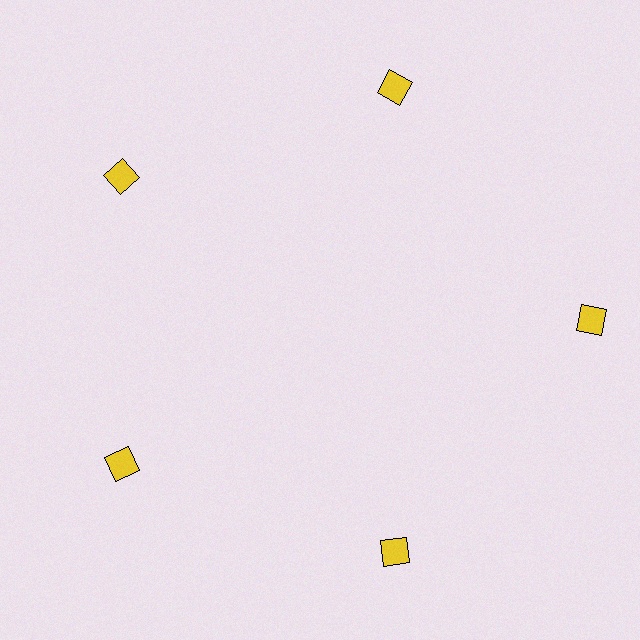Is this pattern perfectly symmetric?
No. The 5 yellow diamonds are arranged in a ring, but one element near the 3 o'clock position is pushed outward from the center, breaking the 5-fold rotational symmetry.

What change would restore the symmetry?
The symmetry would be restored by moving it inward, back onto the ring so that all 5 diamonds sit at equal angles and equal distance from the center.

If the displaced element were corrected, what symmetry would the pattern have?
It would have 5-fold rotational symmetry — the pattern would map onto itself every 72 degrees.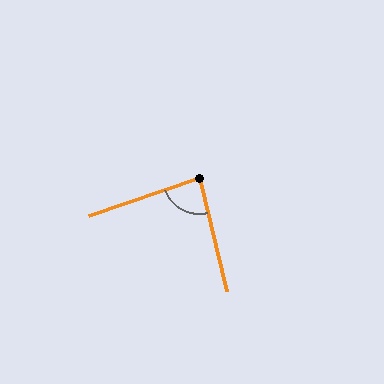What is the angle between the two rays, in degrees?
Approximately 85 degrees.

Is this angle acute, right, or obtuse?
It is acute.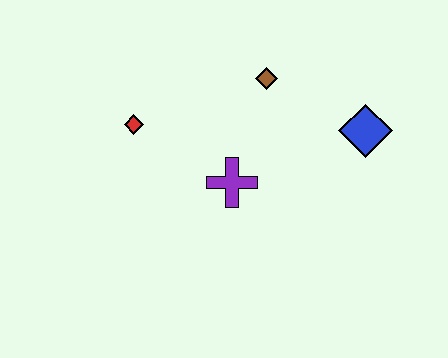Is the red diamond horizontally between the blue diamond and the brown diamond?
No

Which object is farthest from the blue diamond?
The red diamond is farthest from the blue diamond.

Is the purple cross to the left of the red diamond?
No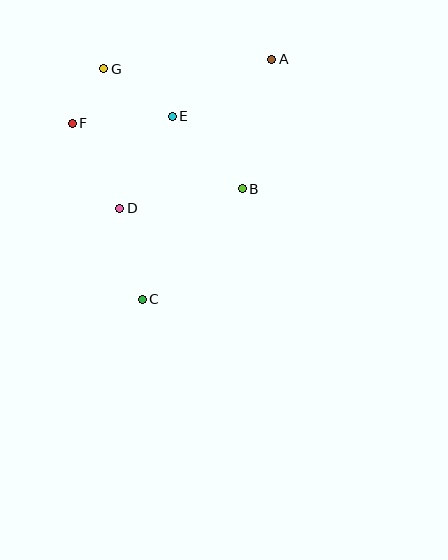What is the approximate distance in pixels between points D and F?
The distance between D and F is approximately 97 pixels.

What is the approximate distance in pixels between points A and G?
The distance between A and G is approximately 168 pixels.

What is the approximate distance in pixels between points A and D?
The distance between A and D is approximately 213 pixels.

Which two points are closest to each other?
Points F and G are closest to each other.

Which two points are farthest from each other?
Points A and C are farthest from each other.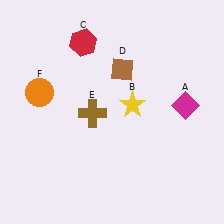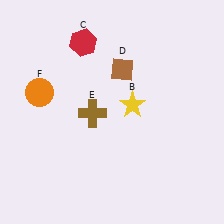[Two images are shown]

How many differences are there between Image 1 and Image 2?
There is 1 difference between the two images.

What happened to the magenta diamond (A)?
The magenta diamond (A) was removed in Image 2. It was in the top-right area of Image 1.